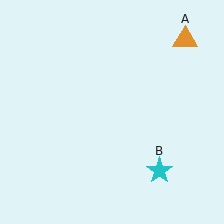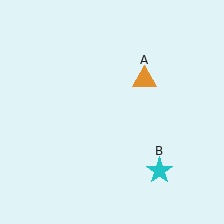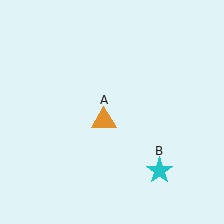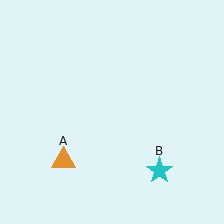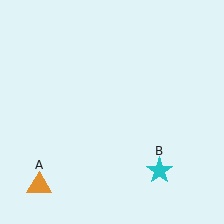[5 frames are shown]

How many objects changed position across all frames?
1 object changed position: orange triangle (object A).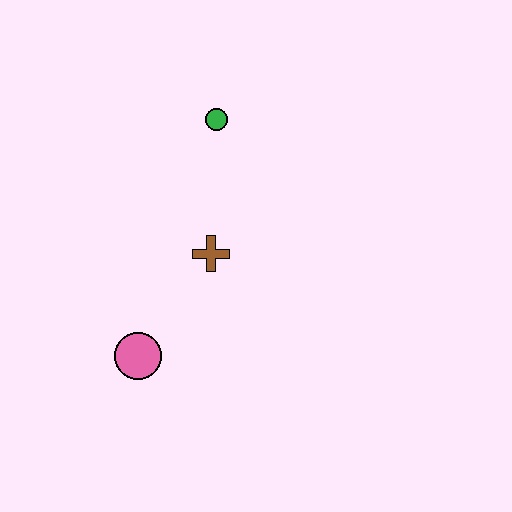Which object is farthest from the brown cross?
The green circle is farthest from the brown cross.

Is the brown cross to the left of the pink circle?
No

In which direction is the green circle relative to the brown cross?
The green circle is above the brown cross.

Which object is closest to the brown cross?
The pink circle is closest to the brown cross.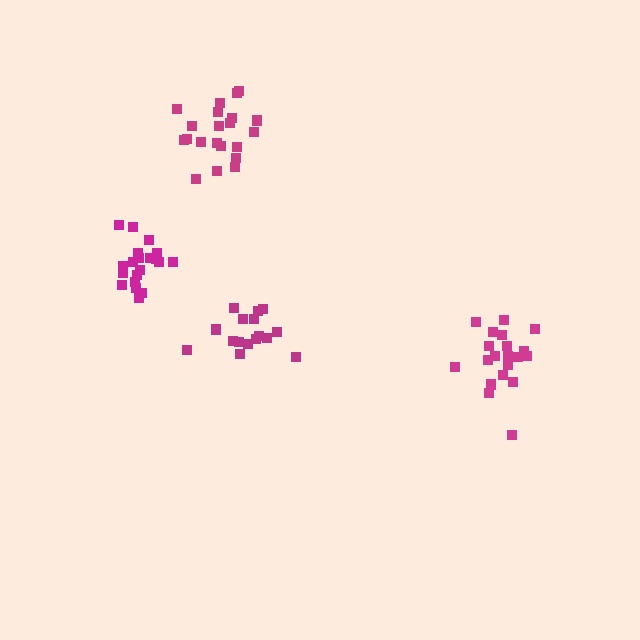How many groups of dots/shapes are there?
There are 4 groups.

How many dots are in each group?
Group 1: 16 dots, Group 2: 20 dots, Group 3: 21 dots, Group 4: 20 dots (77 total).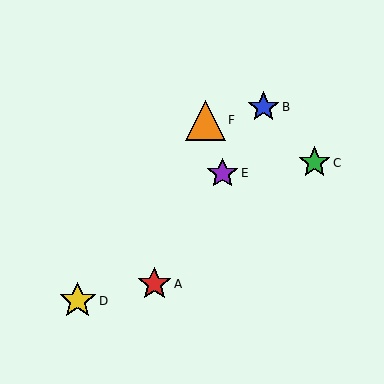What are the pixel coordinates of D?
Object D is at (78, 301).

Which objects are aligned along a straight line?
Objects A, B, E are aligned along a straight line.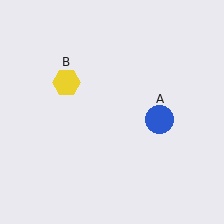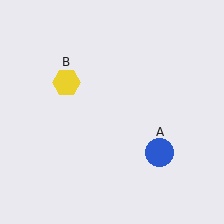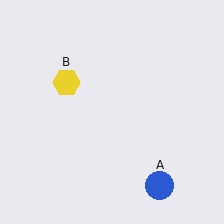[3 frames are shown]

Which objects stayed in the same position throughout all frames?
Yellow hexagon (object B) remained stationary.